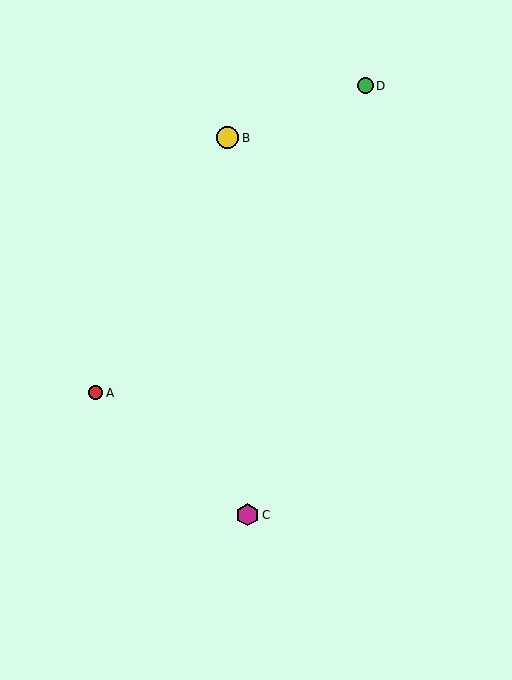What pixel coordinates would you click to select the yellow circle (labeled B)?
Click at (227, 138) to select the yellow circle B.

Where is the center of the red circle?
The center of the red circle is at (95, 393).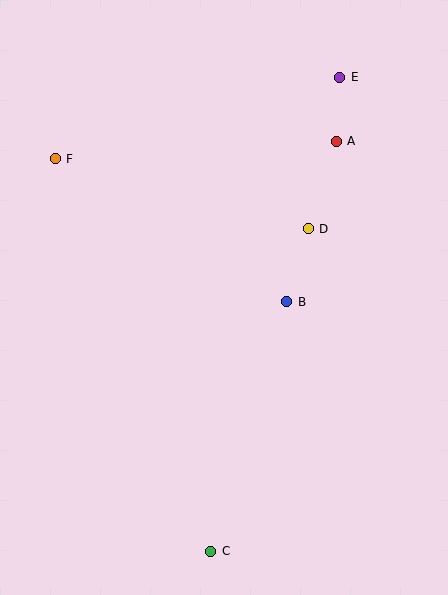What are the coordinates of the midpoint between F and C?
The midpoint between F and C is at (133, 355).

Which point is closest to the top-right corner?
Point E is closest to the top-right corner.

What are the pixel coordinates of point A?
Point A is at (336, 141).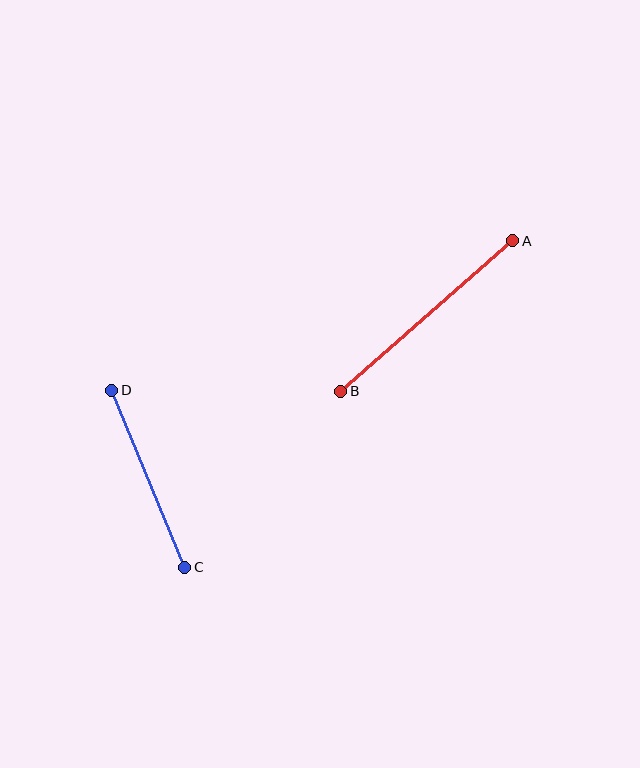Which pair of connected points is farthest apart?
Points A and B are farthest apart.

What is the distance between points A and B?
The distance is approximately 228 pixels.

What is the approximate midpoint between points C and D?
The midpoint is at approximately (148, 479) pixels.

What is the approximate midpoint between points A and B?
The midpoint is at approximately (427, 316) pixels.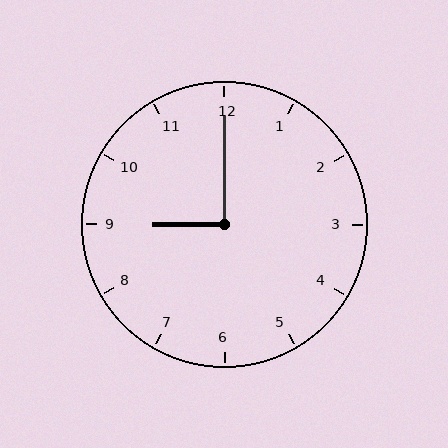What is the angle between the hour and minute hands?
Approximately 90 degrees.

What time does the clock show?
9:00.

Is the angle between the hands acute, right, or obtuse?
It is right.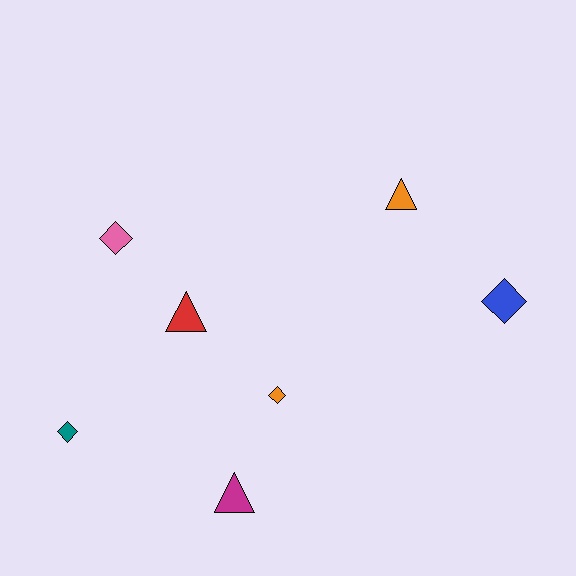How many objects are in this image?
There are 7 objects.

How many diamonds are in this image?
There are 4 diamonds.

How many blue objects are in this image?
There is 1 blue object.